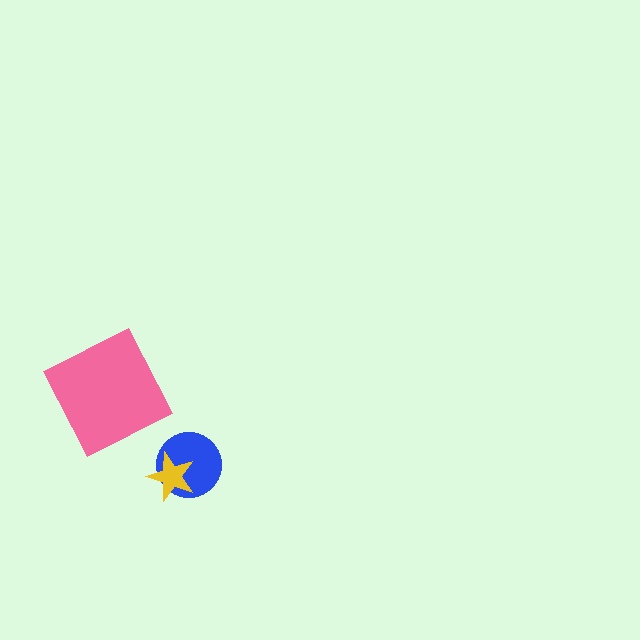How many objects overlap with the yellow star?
1 object overlaps with the yellow star.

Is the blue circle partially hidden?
Yes, it is partially covered by another shape.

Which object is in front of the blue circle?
The yellow star is in front of the blue circle.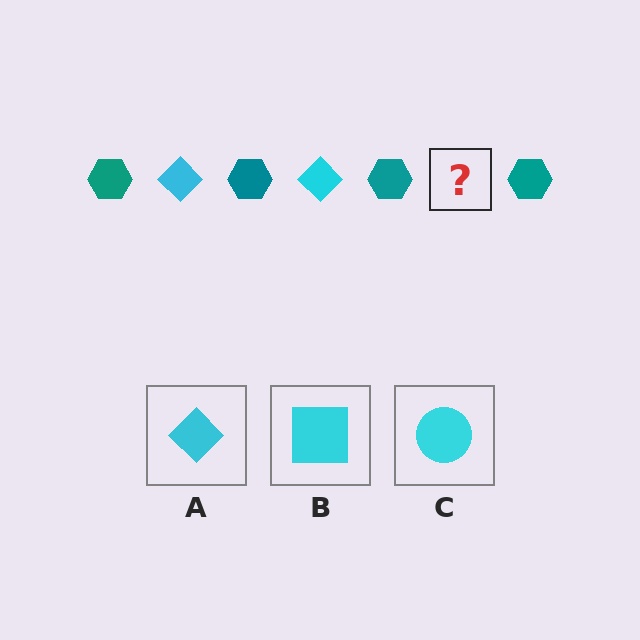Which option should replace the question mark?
Option A.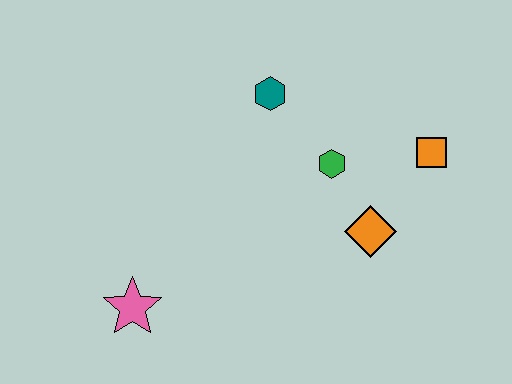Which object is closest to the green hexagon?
The orange diamond is closest to the green hexagon.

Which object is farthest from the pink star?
The orange square is farthest from the pink star.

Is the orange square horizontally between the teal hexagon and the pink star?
No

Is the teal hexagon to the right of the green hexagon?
No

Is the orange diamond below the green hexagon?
Yes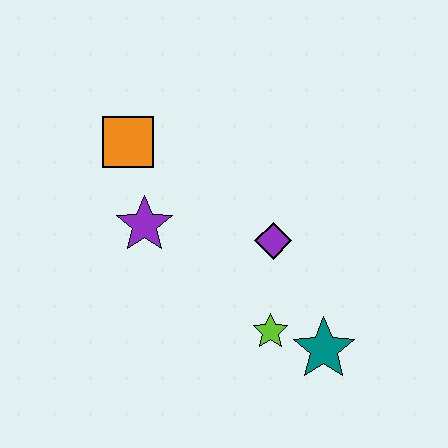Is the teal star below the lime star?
Yes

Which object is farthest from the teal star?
The orange square is farthest from the teal star.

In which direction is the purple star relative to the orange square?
The purple star is below the orange square.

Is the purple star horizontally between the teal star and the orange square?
Yes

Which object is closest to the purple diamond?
The lime star is closest to the purple diamond.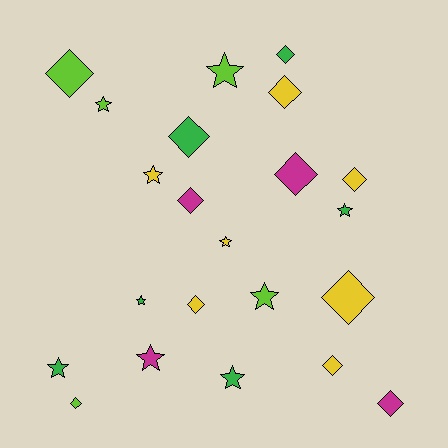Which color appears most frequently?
Yellow, with 7 objects.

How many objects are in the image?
There are 22 objects.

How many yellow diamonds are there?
There are 5 yellow diamonds.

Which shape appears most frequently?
Diamond, with 12 objects.